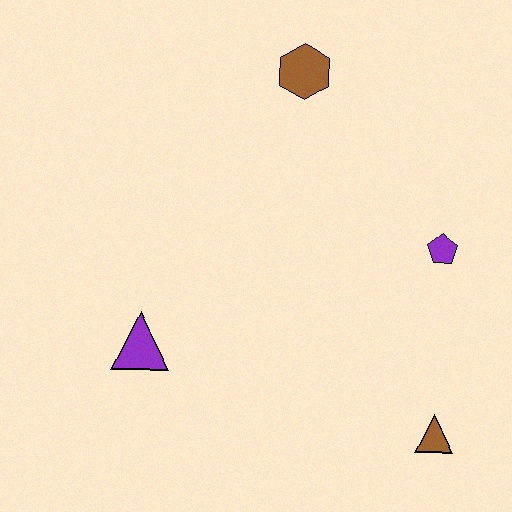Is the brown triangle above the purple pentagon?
No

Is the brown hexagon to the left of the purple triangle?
No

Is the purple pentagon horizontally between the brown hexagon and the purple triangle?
No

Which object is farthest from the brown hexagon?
The brown triangle is farthest from the brown hexagon.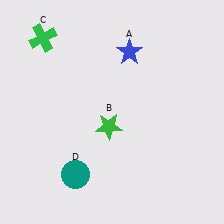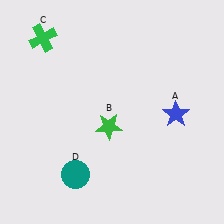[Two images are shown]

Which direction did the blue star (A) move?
The blue star (A) moved down.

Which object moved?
The blue star (A) moved down.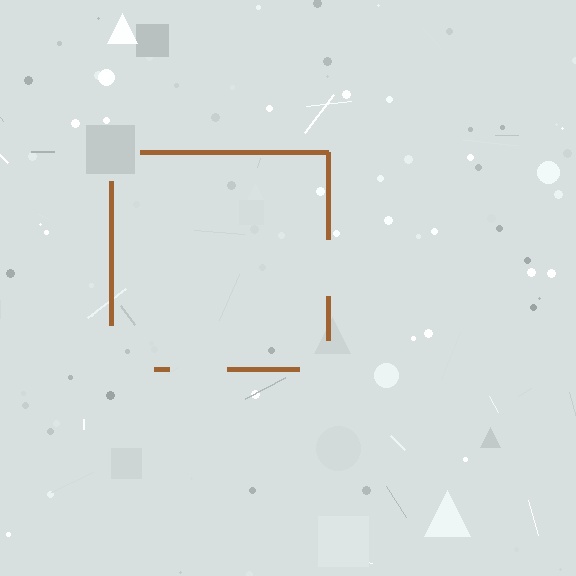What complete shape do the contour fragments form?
The contour fragments form a square.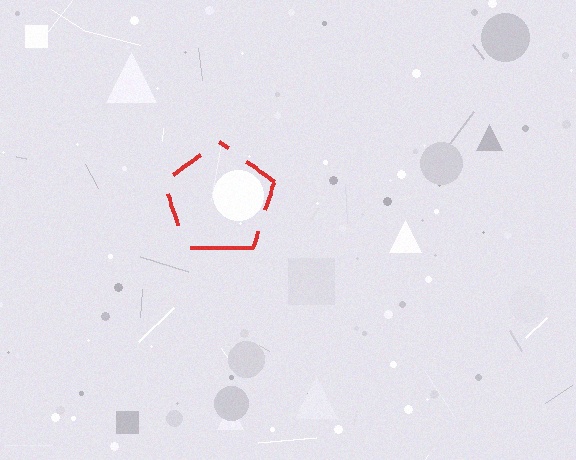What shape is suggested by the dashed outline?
The dashed outline suggests a pentagon.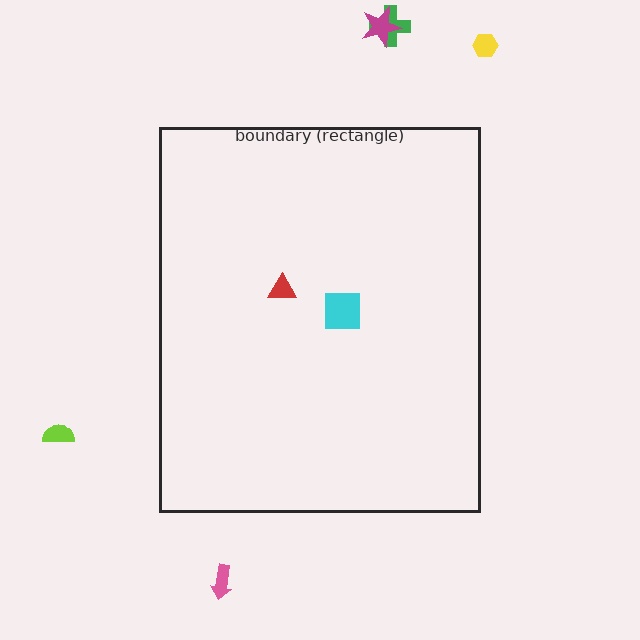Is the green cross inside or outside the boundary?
Outside.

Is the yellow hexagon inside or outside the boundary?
Outside.